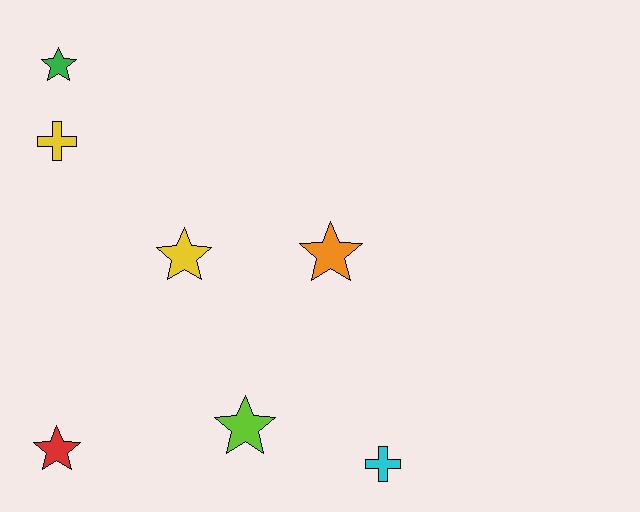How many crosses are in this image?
There are 2 crosses.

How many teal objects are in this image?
There are no teal objects.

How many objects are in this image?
There are 7 objects.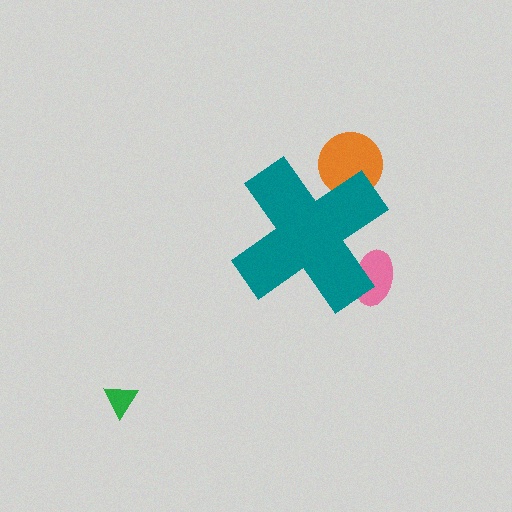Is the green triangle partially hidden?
No, the green triangle is fully visible.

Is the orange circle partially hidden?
Yes, the orange circle is partially hidden behind the teal cross.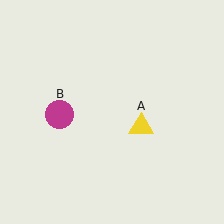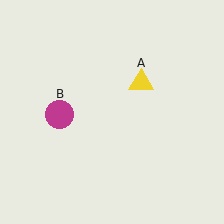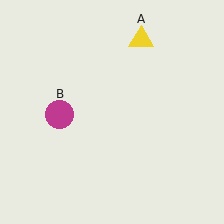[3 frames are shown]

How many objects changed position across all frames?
1 object changed position: yellow triangle (object A).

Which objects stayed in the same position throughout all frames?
Magenta circle (object B) remained stationary.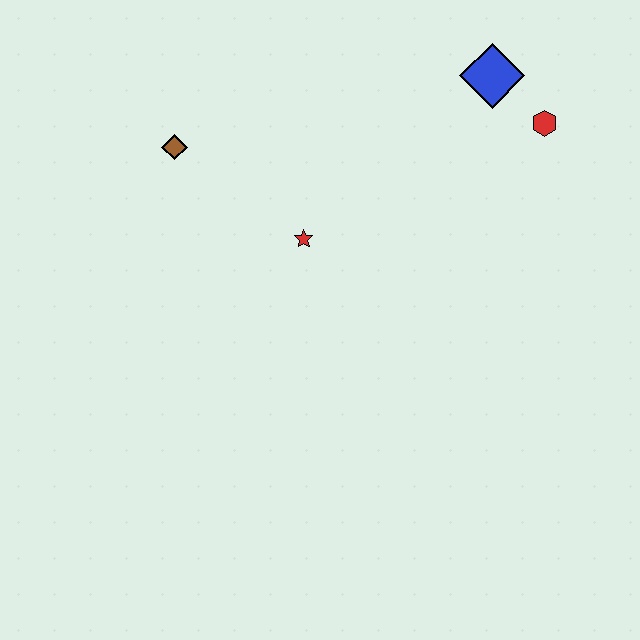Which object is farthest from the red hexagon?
The brown diamond is farthest from the red hexagon.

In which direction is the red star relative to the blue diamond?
The red star is to the left of the blue diamond.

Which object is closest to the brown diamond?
The red star is closest to the brown diamond.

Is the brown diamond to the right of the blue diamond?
No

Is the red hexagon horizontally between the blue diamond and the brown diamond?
No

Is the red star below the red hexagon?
Yes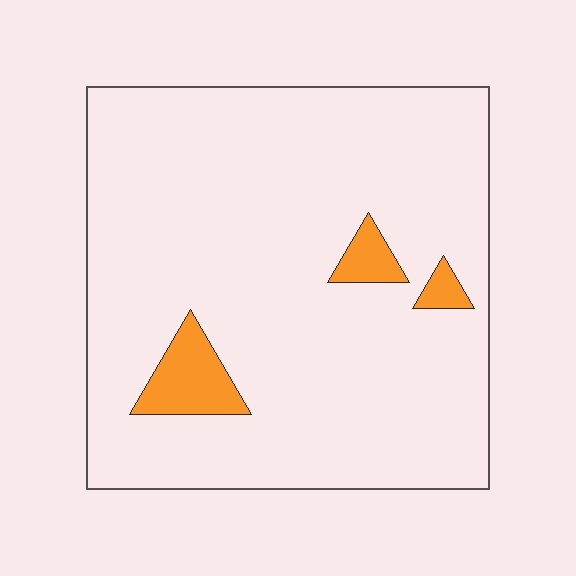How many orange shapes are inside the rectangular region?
3.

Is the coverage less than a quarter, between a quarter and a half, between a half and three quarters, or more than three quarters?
Less than a quarter.